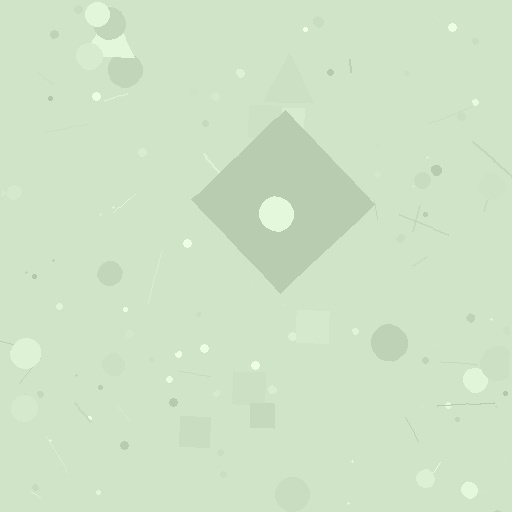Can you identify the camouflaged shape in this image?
The camouflaged shape is a diamond.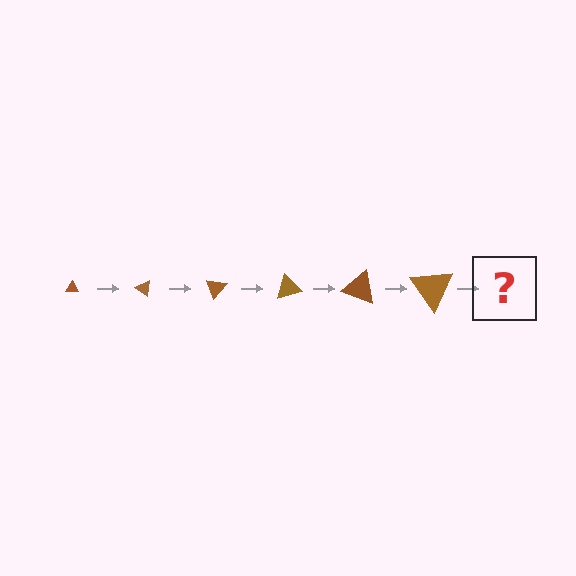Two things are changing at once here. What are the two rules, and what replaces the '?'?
The two rules are that the triangle grows larger each step and it rotates 35 degrees each step. The '?' should be a triangle, larger than the previous one and rotated 210 degrees from the start.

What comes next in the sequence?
The next element should be a triangle, larger than the previous one and rotated 210 degrees from the start.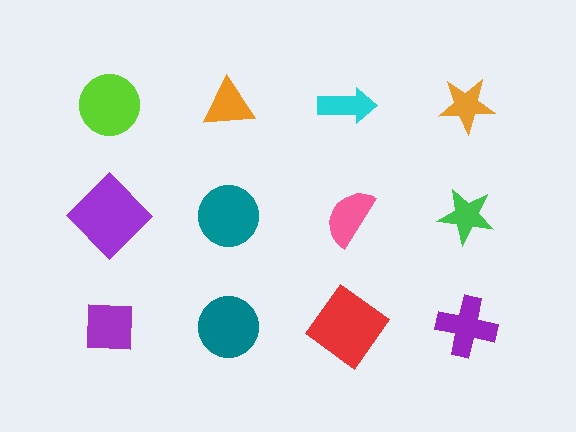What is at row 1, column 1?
A lime circle.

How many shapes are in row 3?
4 shapes.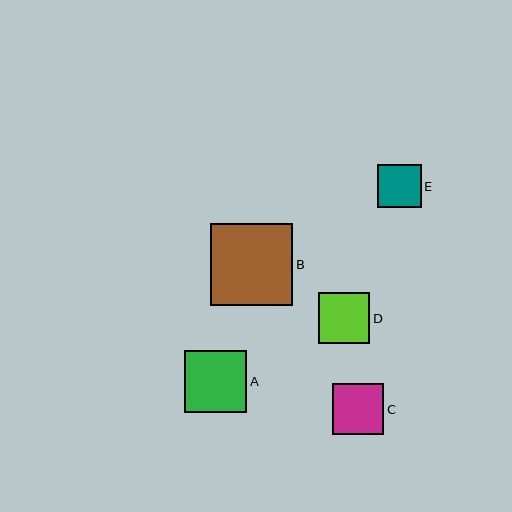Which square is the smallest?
Square E is the smallest with a size of approximately 44 pixels.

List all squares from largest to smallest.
From largest to smallest: B, A, C, D, E.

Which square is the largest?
Square B is the largest with a size of approximately 83 pixels.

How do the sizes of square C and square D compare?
Square C and square D are approximately the same size.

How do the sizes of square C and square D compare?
Square C and square D are approximately the same size.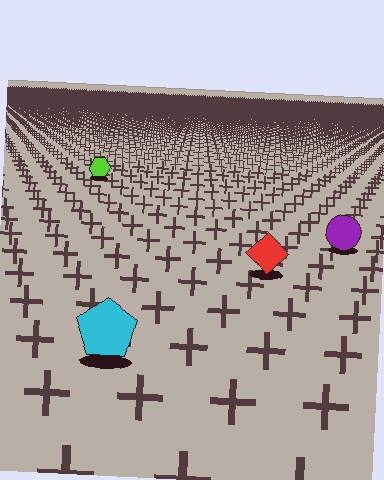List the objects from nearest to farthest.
From nearest to farthest: the cyan pentagon, the red diamond, the purple circle, the lime hexagon.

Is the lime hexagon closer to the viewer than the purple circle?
No. The purple circle is closer — you can tell from the texture gradient: the ground texture is coarser near it.